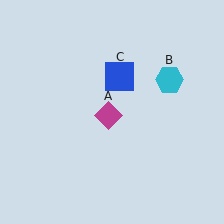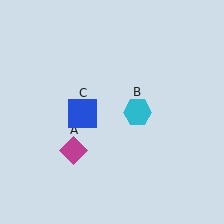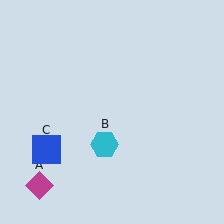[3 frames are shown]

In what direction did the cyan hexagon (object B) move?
The cyan hexagon (object B) moved down and to the left.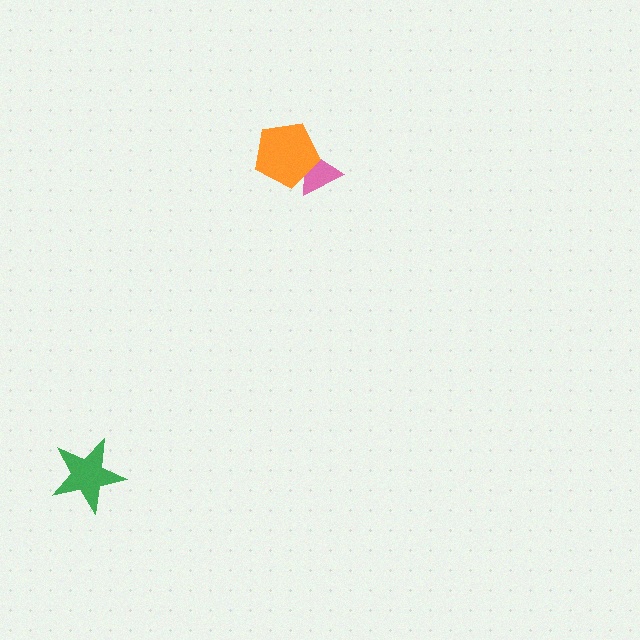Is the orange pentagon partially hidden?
No, no other shape covers it.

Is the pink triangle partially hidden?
Yes, it is partially covered by another shape.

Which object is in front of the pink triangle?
The orange pentagon is in front of the pink triangle.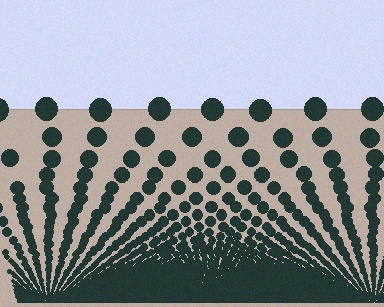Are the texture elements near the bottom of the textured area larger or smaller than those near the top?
Smaller. The gradient is inverted — elements near the bottom are smaller and denser.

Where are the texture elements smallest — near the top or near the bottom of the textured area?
Near the bottom.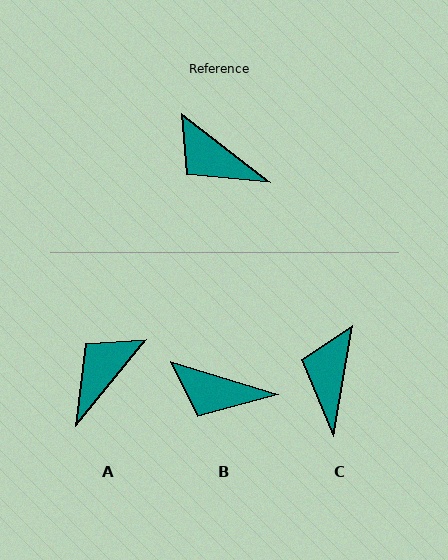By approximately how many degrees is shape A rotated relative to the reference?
Approximately 92 degrees clockwise.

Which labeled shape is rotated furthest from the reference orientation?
A, about 92 degrees away.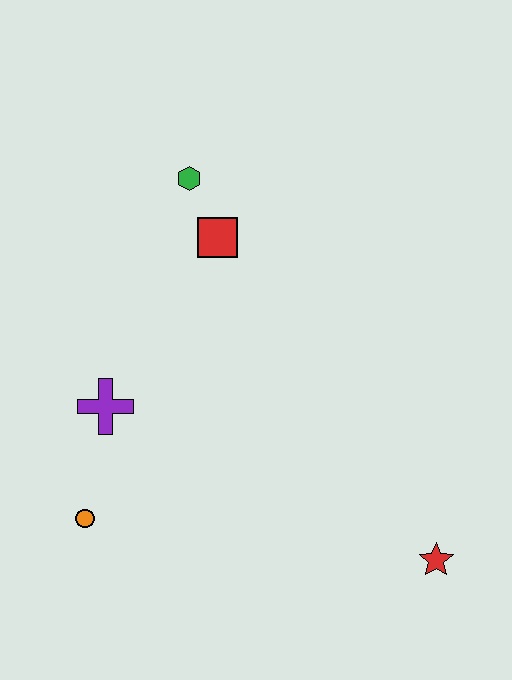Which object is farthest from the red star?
The green hexagon is farthest from the red star.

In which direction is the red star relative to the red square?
The red star is below the red square.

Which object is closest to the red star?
The orange circle is closest to the red star.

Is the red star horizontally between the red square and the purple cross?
No